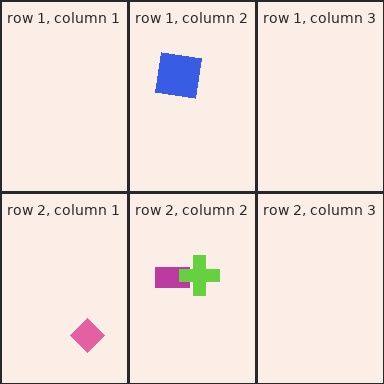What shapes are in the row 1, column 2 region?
The blue square.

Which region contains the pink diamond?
The row 2, column 1 region.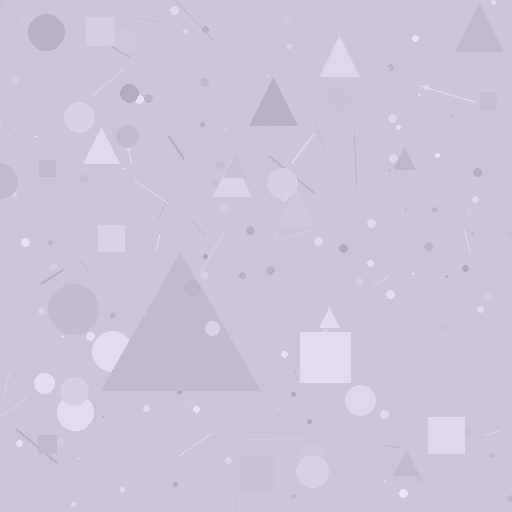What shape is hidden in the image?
A triangle is hidden in the image.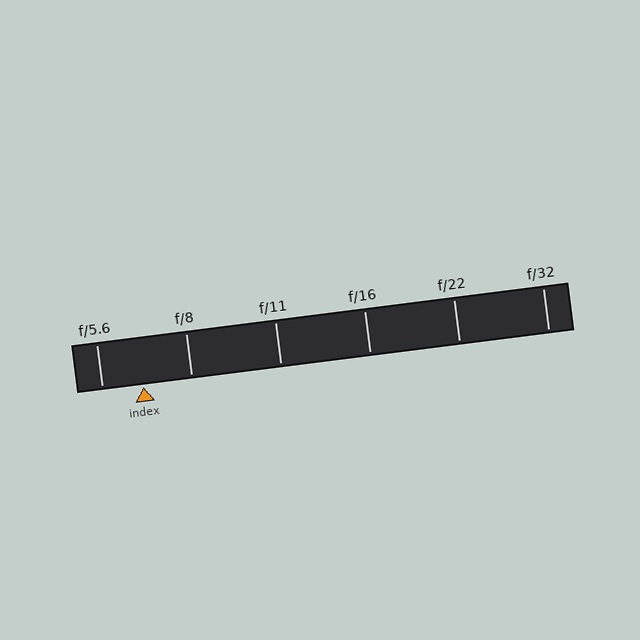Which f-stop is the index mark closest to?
The index mark is closest to f/5.6.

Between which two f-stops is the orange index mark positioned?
The index mark is between f/5.6 and f/8.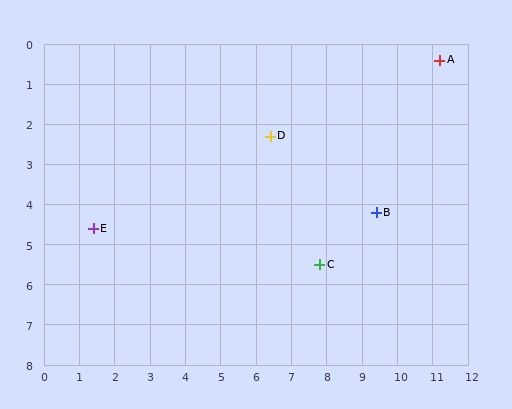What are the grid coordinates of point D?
Point D is at approximately (6.4, 2.3).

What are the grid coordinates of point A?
Point A is at approximately (11.2, 0.4).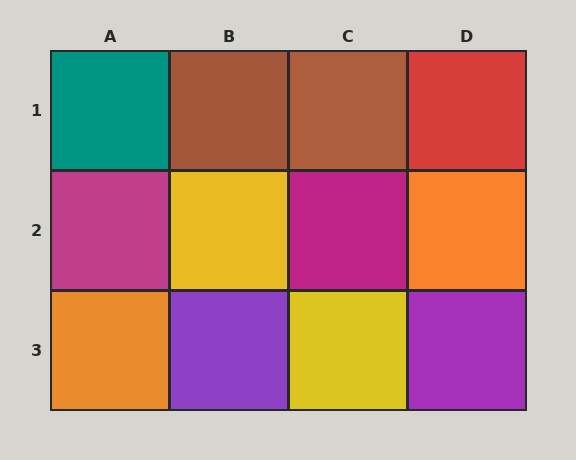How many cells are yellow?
2 cells are yellow.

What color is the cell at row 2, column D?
Orange.